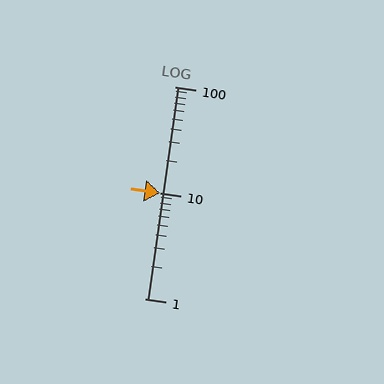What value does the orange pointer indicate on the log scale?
The pointer indicates approximately 9.8.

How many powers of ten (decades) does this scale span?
The scale spans 2 decades, from 1 to 100.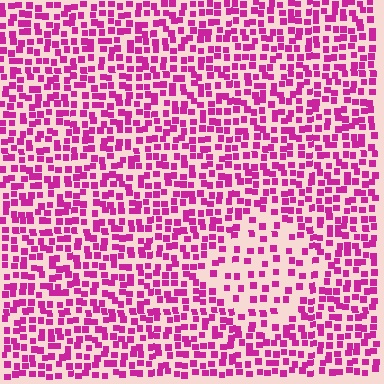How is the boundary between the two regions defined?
The boundary is defined by a change in element density (approximately 2.0x ratio). All elements are the same color, size, and shape.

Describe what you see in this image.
The image contains small magenta elements arranged at two different densities. A diamond-shaped region is visible where the elements are less densely packed than the surrounding area.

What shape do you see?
I see a diamond.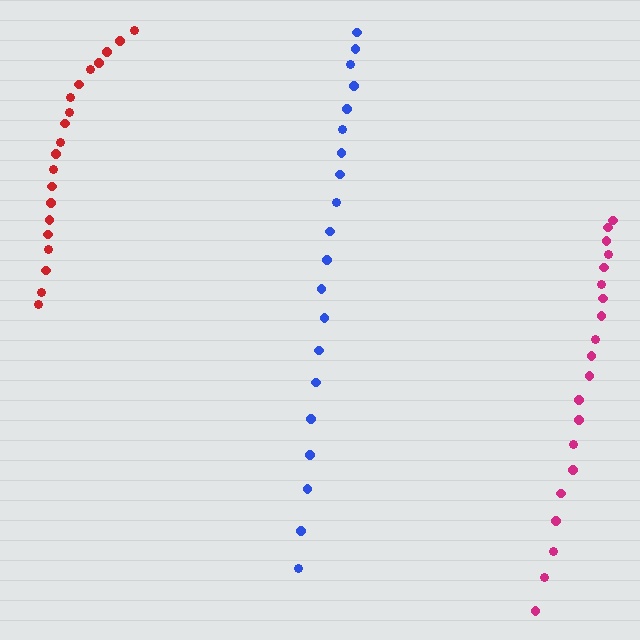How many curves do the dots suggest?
There are 3 distinct paths.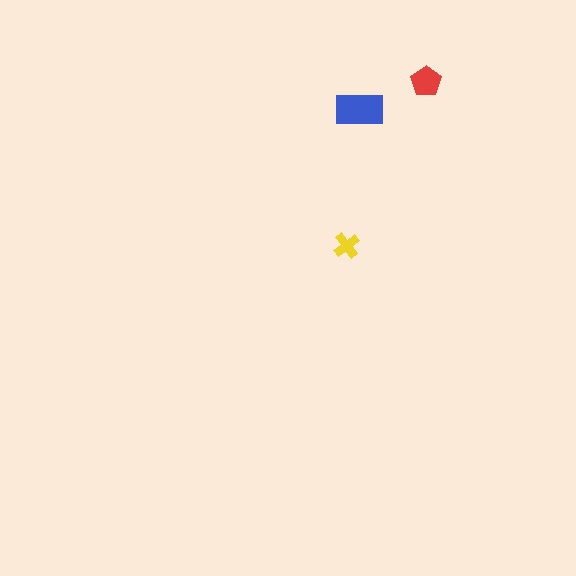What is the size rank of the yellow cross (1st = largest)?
3rd.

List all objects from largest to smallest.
The blue rectangle, the red pentagon, the yellow cross.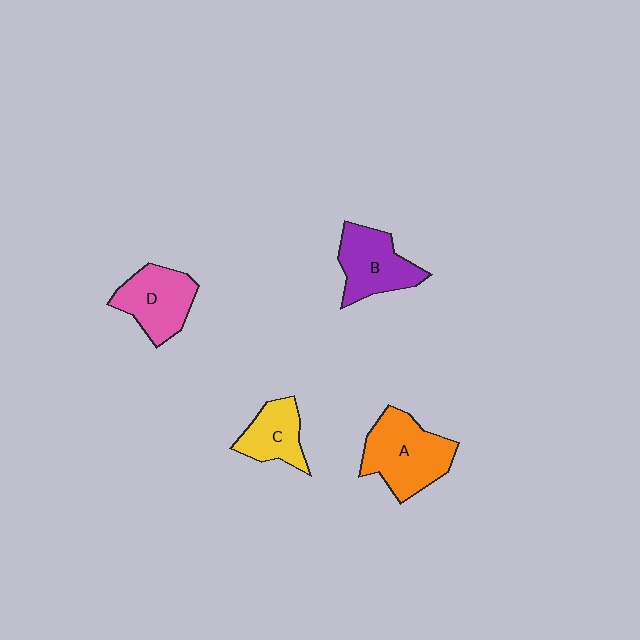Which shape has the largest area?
Shape A (orange).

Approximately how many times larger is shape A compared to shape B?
Approximately 1.2 times.